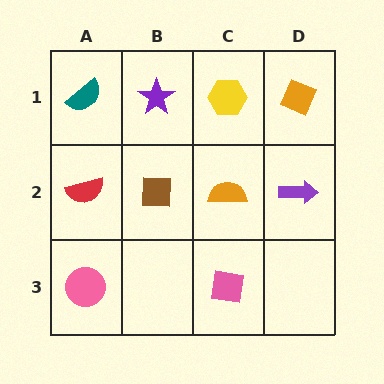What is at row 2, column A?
A red semicircle.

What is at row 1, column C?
A yellow hexagon.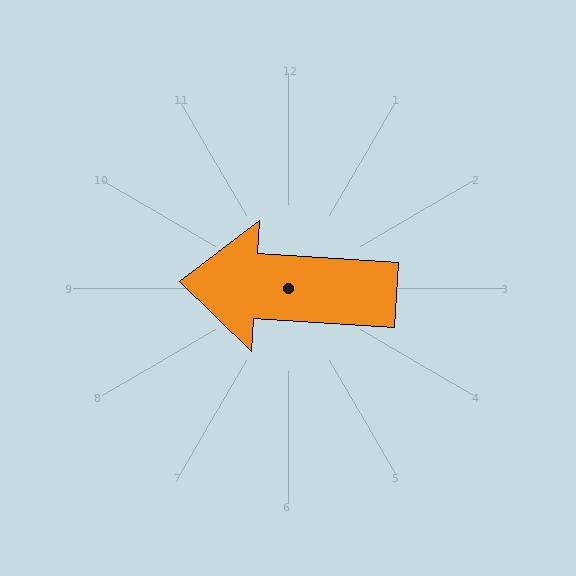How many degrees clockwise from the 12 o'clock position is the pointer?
Approximately 274 degrees.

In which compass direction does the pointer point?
West.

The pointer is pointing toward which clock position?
Roughly 9 o'clock.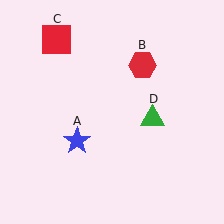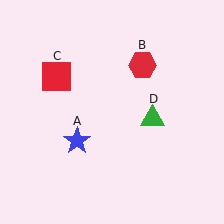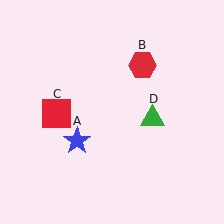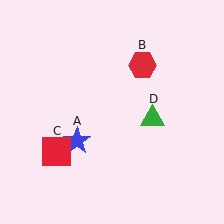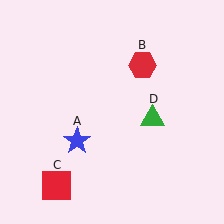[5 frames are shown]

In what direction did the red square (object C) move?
The red square (object C) moved down.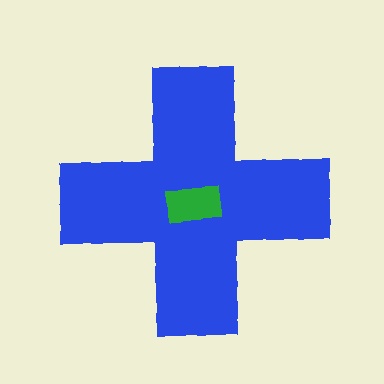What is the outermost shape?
The blue cross.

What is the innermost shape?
The green rectangle.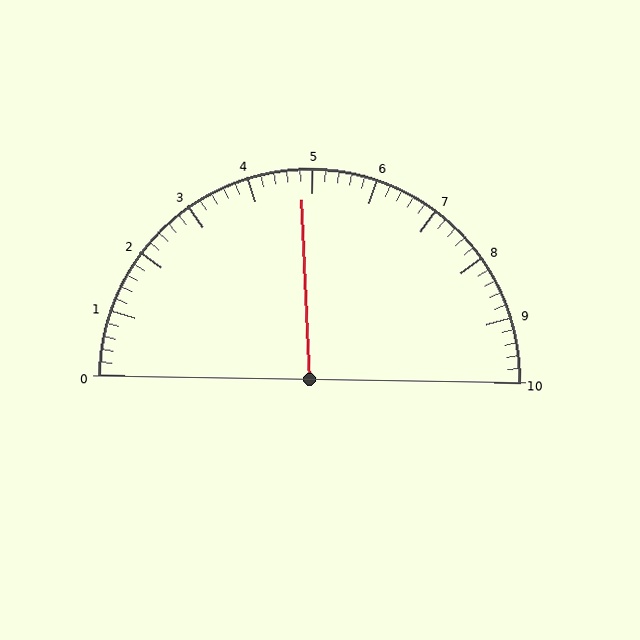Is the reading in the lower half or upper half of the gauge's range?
The reading is in the lower half of the range (0 to 10).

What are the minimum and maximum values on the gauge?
The gauge ranges from 0 to 10.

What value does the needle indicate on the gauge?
The needle indicates approximately 4.8.